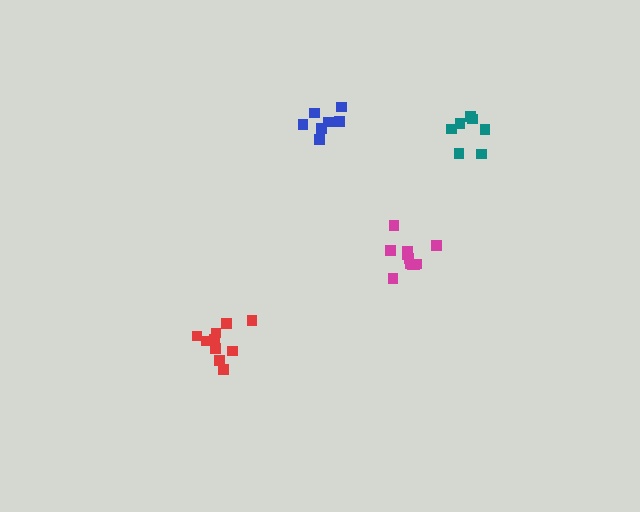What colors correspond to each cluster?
The clusters are colored: magenta, teal, red, blue.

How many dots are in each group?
Group 1: 11 dots, Group 2: 7 dots, Group 3: 10 dots, Group 4: 7 dots (35 total).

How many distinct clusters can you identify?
There are 4 distinct clusters.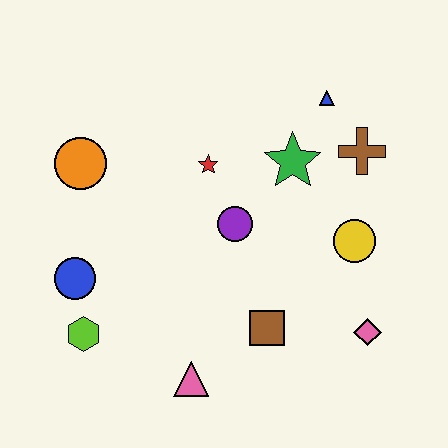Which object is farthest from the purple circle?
The lime hexagon is farthest from the purple circle.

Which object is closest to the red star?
The purple circle is closest to the red star.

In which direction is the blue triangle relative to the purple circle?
The blue triangle is above the purple circle.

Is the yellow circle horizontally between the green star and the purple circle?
No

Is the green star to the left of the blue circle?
No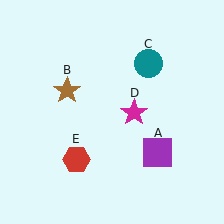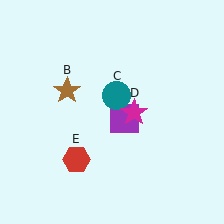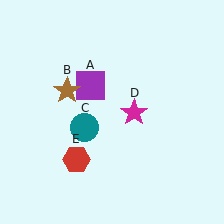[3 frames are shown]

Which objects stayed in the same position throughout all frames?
Brown star (object B) and magenta star (object D) and red hexagon (object E) remained stationary.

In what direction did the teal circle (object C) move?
The teal circle (object C) moved down and to the left.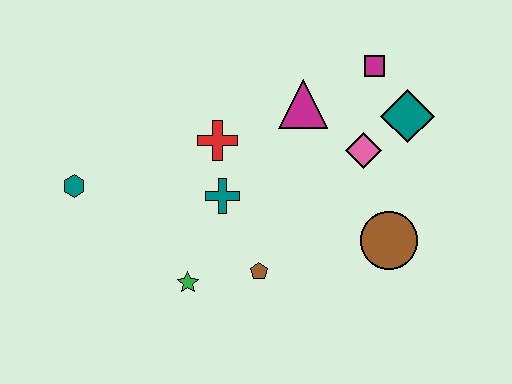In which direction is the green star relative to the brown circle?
The green star is to the left of the brown circle.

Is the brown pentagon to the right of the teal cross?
Yes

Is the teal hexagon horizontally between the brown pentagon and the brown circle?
No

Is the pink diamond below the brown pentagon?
No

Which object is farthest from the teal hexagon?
The teal diamond is farthest from the teal hexagon.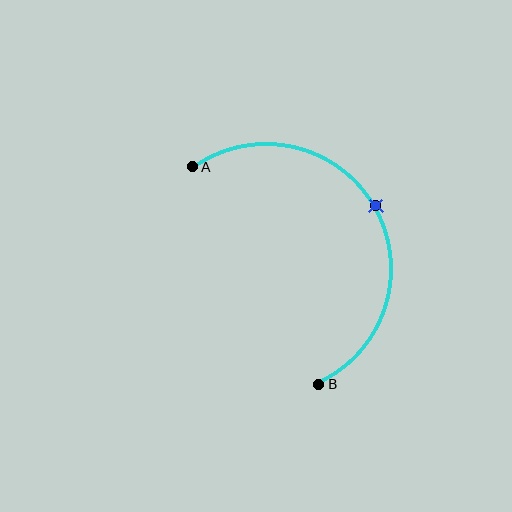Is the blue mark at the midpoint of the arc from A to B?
Yes. The blue mark lies on the arc at equal arc-length from both A and B — it is the arc midpoint.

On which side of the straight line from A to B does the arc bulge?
The arc bulges to the right of the straight line connecting A and B.